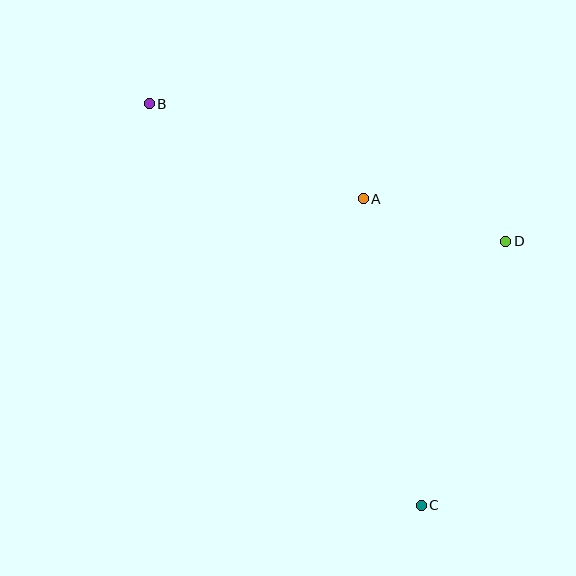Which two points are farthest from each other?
Points B and C are farthest from each other.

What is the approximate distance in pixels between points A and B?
The distance between A and B is approximately 234 pixels.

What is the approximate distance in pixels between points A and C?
The distance between A and C is approximately 312 pixels.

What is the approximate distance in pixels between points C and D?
The distance between C and D is approximately 277 pixels.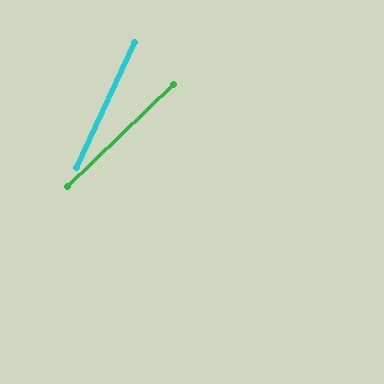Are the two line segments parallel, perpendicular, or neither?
Neither parallel nor perpendicular — they differ by about 21°.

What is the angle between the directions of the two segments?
Approximately 21 degrees.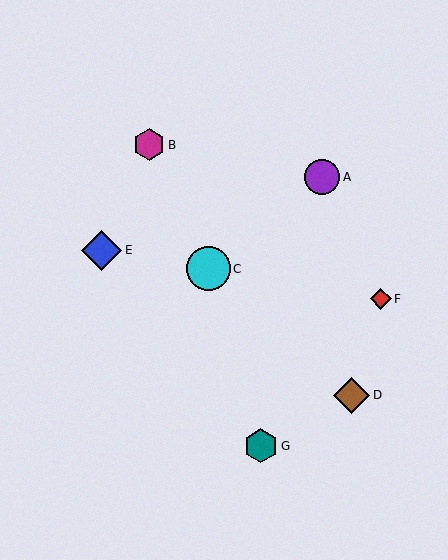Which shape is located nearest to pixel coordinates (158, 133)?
The magenta hexagon (labeled B) at (149, 145) is nearest to that location.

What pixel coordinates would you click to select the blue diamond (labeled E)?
Click at (102, 250) to select the blue diamond E.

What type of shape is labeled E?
Shape E is a blue diamond.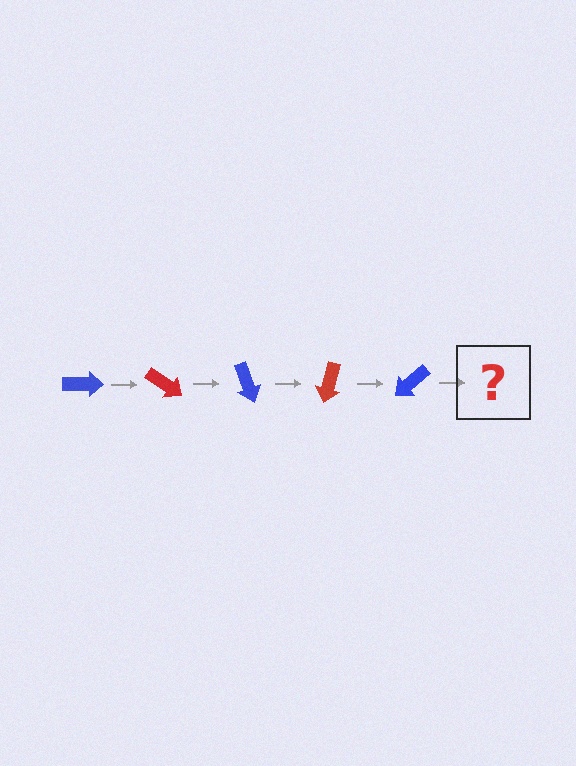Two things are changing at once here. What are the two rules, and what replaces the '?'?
The two rules are that it rotates 35 degrees each step and the color cycles through blue and red. The '?' should be a red arrow, rotated 175 degrees from the start.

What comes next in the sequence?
The next element should be a red arrow, rotated 175 degrees from the start.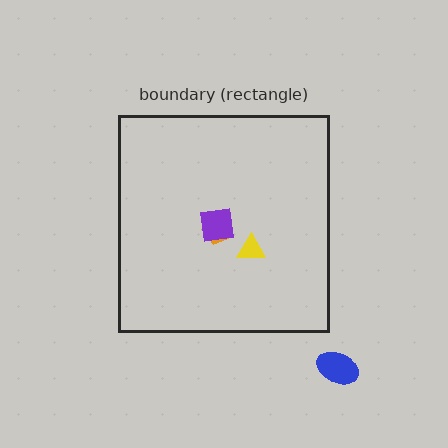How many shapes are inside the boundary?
3 inside, 1 outside.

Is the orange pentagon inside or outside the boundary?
Inside.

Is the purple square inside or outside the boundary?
Inside.